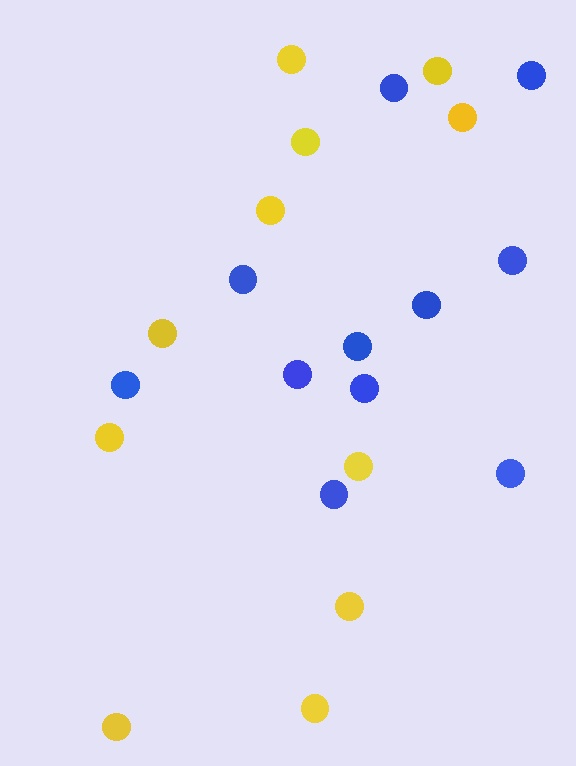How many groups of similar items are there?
There are 2 groups: one group of yellow circles (11) and one group of blue circles (11).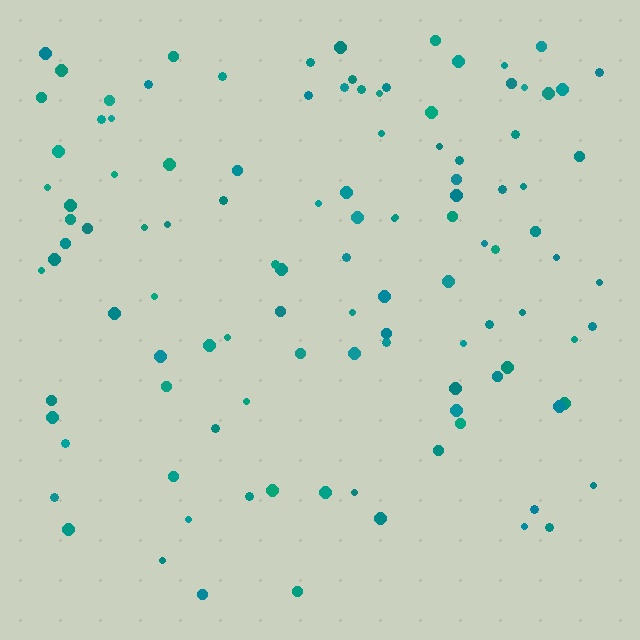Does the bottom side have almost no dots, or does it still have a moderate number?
Still a moderate number, just noticeably fewer than the top.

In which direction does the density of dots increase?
From bottom to top, with the top side densest.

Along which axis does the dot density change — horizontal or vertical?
Vertical.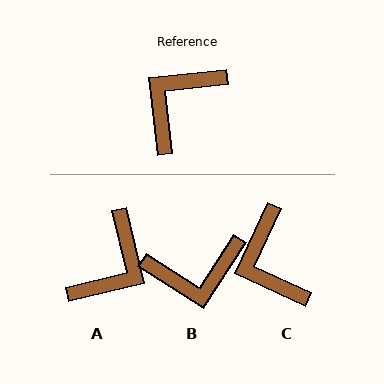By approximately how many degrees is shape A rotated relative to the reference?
Approximately 173 degrees clockwise.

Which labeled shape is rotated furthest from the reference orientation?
A, about 173 degrees away.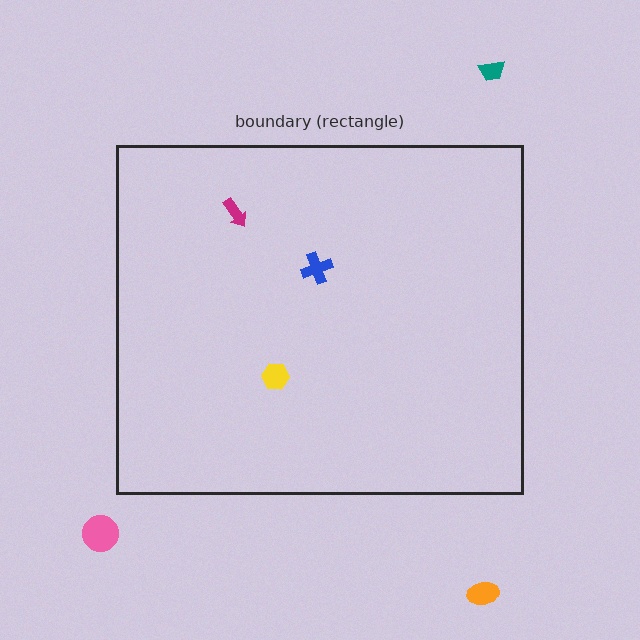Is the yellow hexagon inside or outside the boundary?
Inside.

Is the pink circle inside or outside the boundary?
Outside.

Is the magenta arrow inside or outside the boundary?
Inside.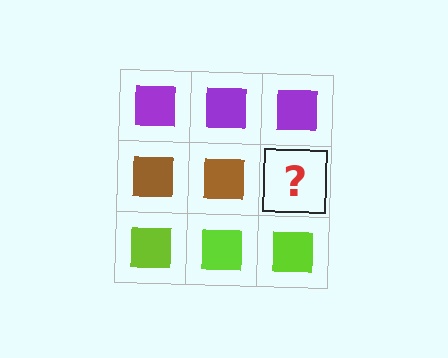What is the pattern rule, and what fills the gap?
The rule is that each row has a consistent color. The gap should be filled with a brown square.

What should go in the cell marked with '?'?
The missing cell should contain a brown square.